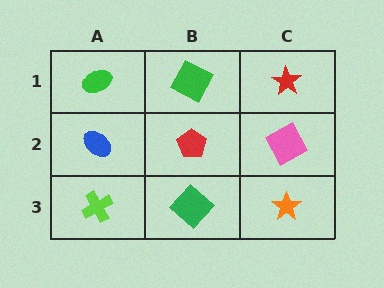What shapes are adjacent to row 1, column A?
A blue ellipse (row 2, column A), a green square (row 1, column B).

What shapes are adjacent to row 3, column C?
A pink square (row 2, column C), a green diamond (row 3, column B).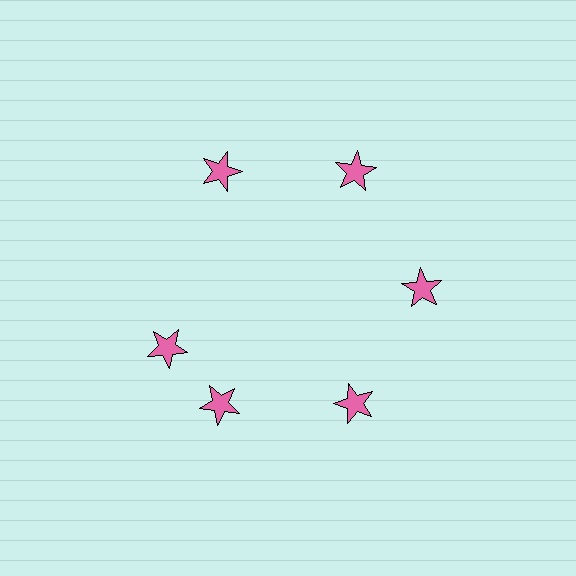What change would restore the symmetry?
The symmetry would be restored by rotating it back into even spacing with its neighbors so that all 6 stars sit at equal angles and equal distance from the center.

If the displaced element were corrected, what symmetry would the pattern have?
It would have 6-fold rotational symmetry — the pattern would map onto itself every 60 degrees.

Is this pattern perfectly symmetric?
No. The 6 pink stars are arranged in a ring, but one element near the 9 o'clock position is rotated out of alignment along the ring, breaking the 6-fold rotational symmetry.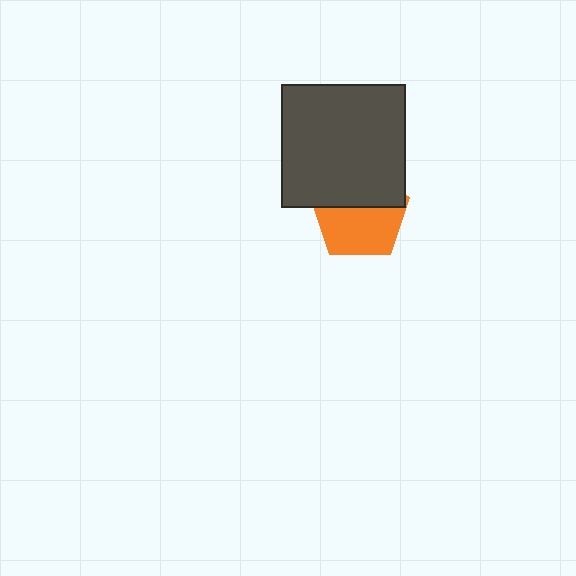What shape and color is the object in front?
The object in front is a dark gray square.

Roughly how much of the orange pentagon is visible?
About half of it is visible (roughly 58%).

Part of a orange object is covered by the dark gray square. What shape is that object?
It is a pentagon.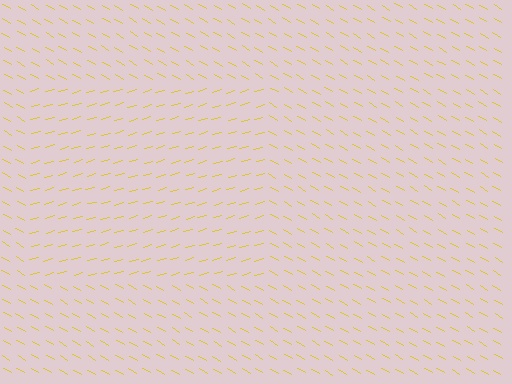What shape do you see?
I see a rectangle.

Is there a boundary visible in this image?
Yes, there is a texture boundary formed by a change in line orientation.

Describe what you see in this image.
The image is filled with small yellow line segments. A rectangle region in the image has lines oriented differently from the surrounding lines, creating a visible texture boundary.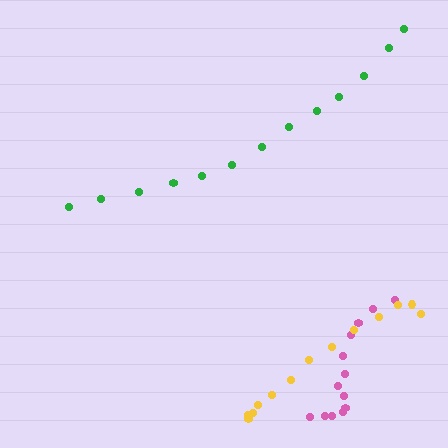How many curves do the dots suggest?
There are 3 distinct paths.